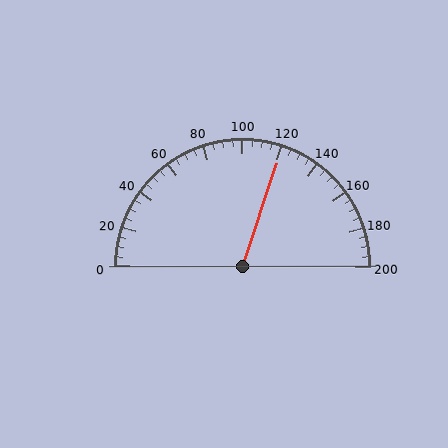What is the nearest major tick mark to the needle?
The nearest major tick mark is 120.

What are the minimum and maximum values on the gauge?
The gauge ranges from 0 to 200.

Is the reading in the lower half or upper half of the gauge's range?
The reading is in the upper half of the range (0 to 200).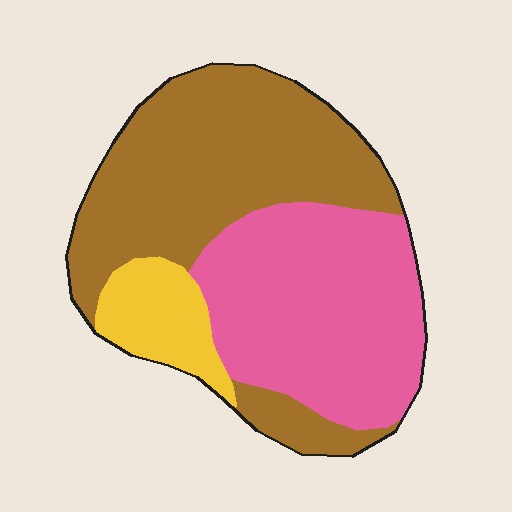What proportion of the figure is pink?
Pink covers roughly 40% of the figure.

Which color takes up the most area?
Brown, at roughly 50%.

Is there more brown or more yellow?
Brown.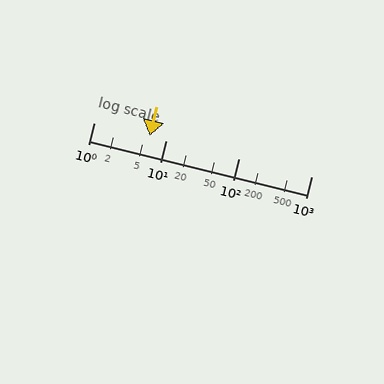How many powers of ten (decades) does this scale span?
The scale spans 3 decades, from 1 to 1000.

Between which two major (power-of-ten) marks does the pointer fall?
The pointer is between 1 and 10.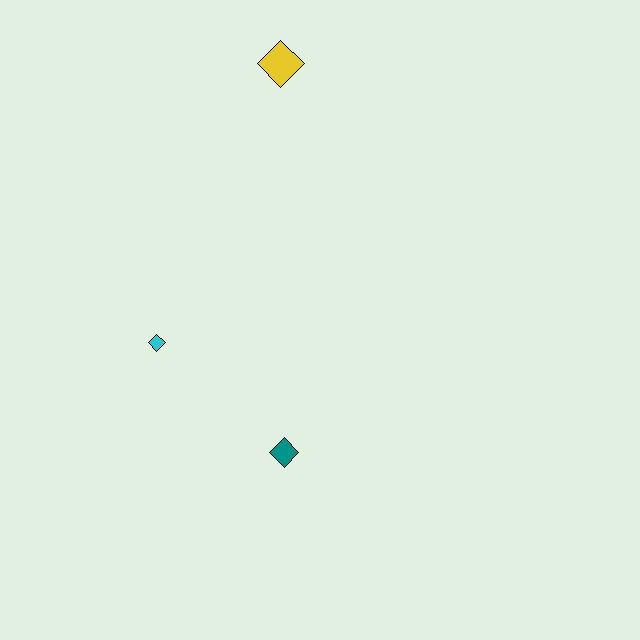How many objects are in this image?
There are 3 objects.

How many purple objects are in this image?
There are no purple objects.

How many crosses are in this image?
There are no crosses.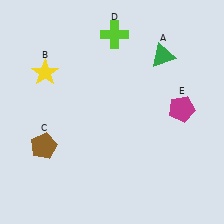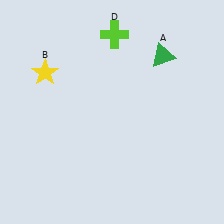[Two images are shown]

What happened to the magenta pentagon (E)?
The magenta pentagon (E) was removed in Image 2. It was in the top-right area of Image 1.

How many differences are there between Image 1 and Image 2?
There are 2 differences between the two images.